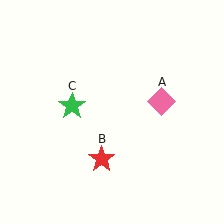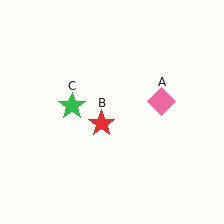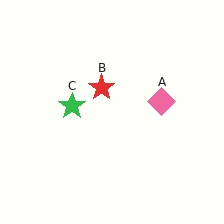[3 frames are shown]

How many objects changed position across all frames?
1 object changed position: red star (object B).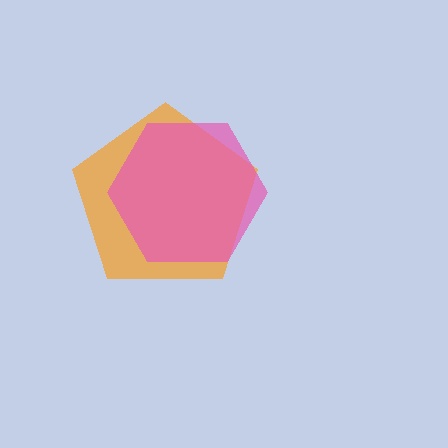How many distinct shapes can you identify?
There are 2 distinct shapes: an orange pentagon, a pink hexagon.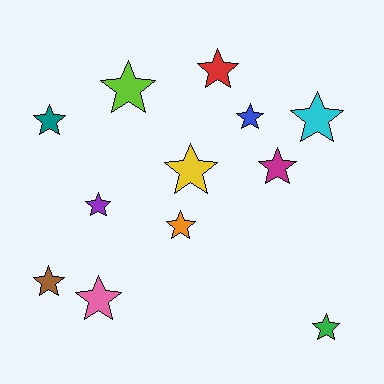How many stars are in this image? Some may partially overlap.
There are 12 stars.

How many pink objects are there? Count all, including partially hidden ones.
There is 1 pink object.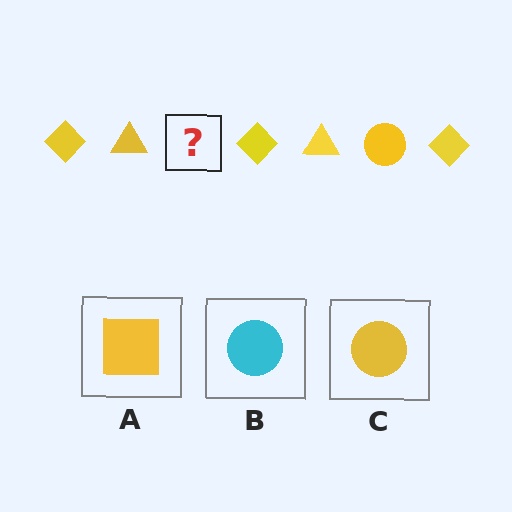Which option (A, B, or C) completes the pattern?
C.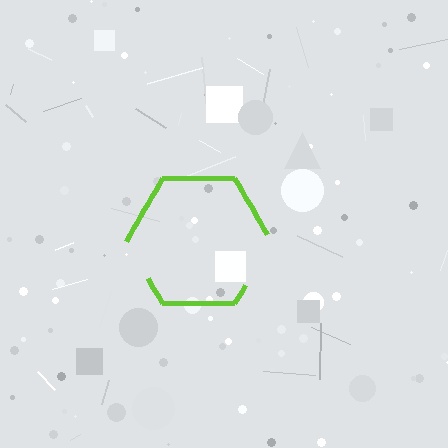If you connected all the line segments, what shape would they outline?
They would outline a hexagon.